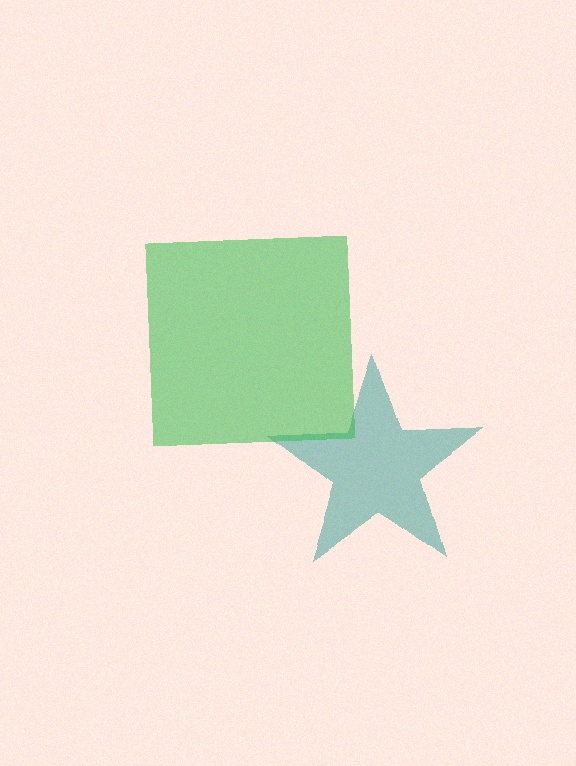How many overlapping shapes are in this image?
There are 2 overlapping shapes in the image.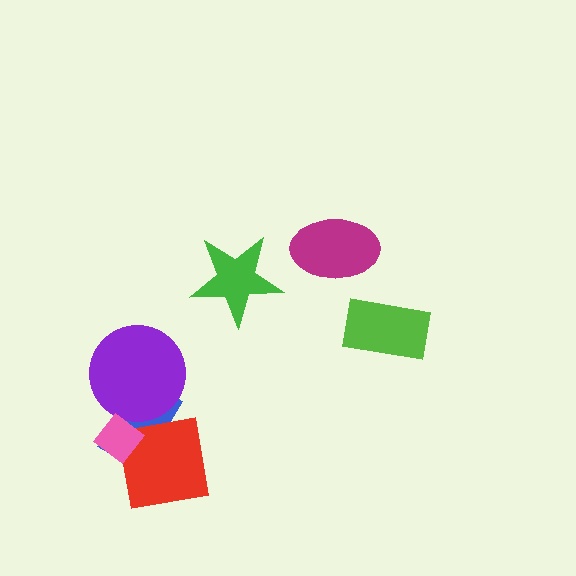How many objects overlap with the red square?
2 objects overlap with the red square.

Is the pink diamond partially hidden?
No, no other shape covers it.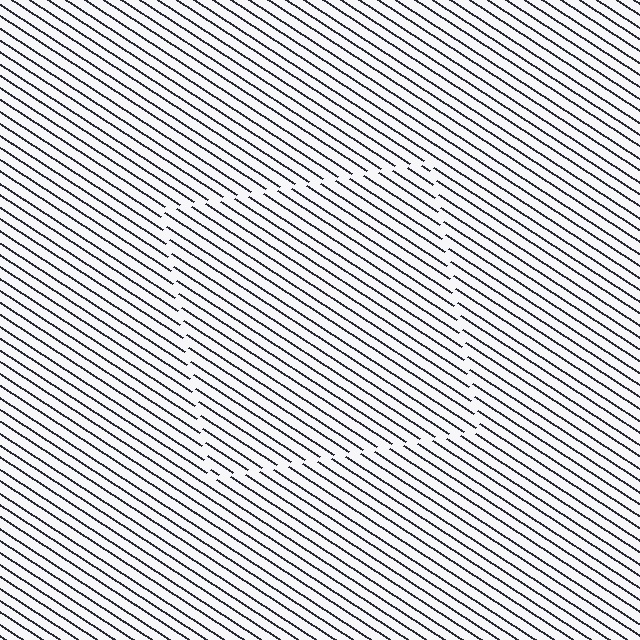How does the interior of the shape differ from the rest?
The interior of the shape contains the same grating, shifted by half a period — the contour is defined by the phase discontinuity where line-ends from the inner and outer gratings abut.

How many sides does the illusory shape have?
4 sides — the line-ends trace a square.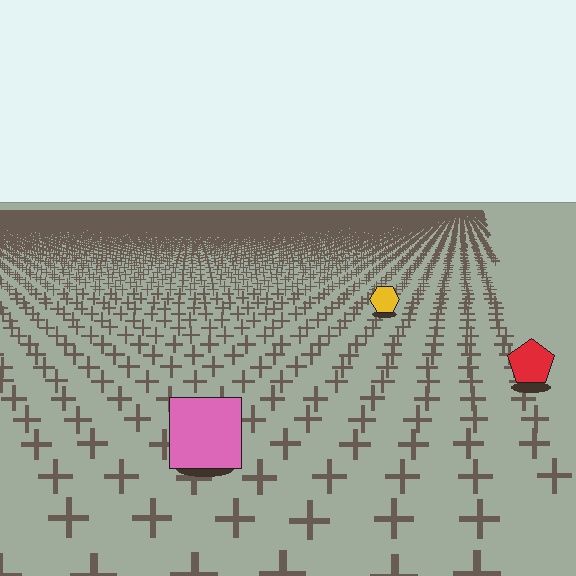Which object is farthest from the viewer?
The yellow hexagon is farthest from the viewer. It appears smaller and the ground texture around it is denser.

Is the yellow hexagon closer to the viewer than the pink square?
No. The pink square is closer — you can tell from the texture gradient: the ground texture is coarser near it.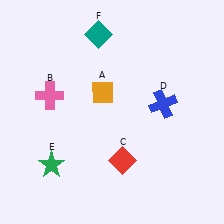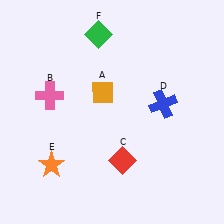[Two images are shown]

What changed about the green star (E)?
In Image 1, E is green. In Image 2, it changed to orange.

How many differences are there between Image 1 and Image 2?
There are 2 differences between the two images.